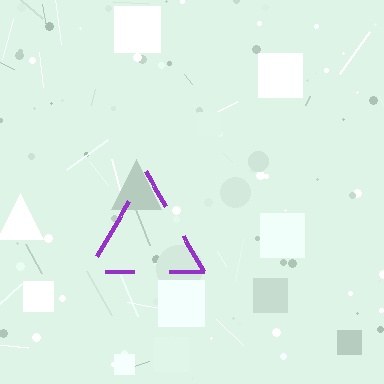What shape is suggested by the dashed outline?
The dashed outline suggests a triangle.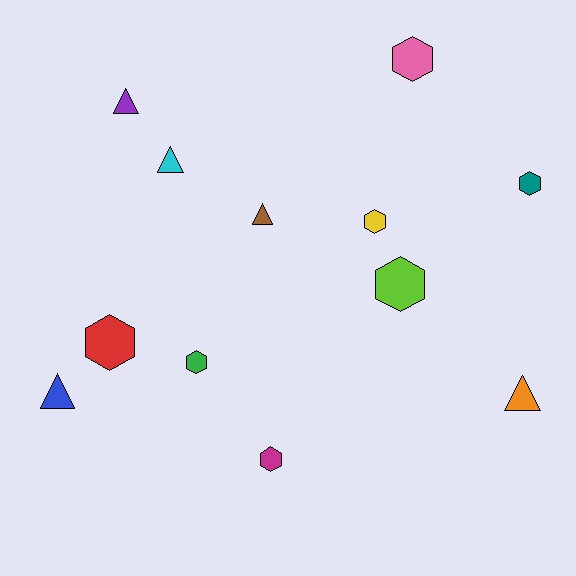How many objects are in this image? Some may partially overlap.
There are 12 objects.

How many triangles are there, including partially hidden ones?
There are 5 triangles.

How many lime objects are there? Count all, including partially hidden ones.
There is 1 lime object.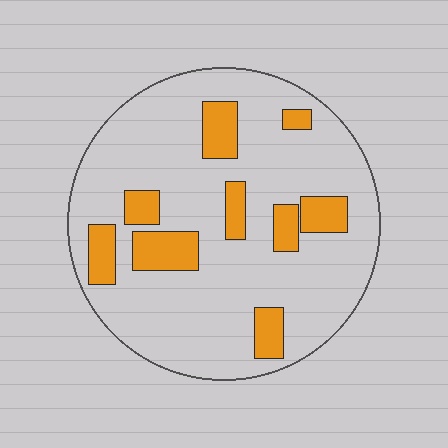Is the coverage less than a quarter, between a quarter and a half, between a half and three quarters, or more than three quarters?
Less than a quarter.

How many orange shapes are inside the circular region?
9.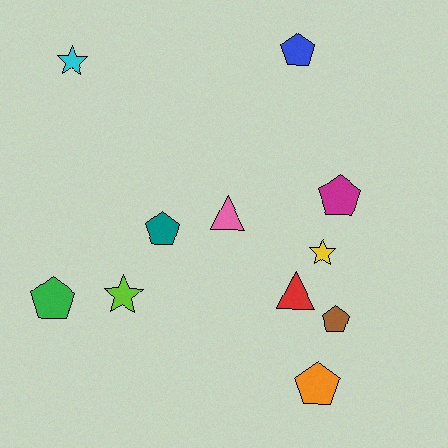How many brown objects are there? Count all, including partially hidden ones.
There is 1 brown object.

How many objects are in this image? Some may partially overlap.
There are 11 objects.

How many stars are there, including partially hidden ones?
There are 3 stars.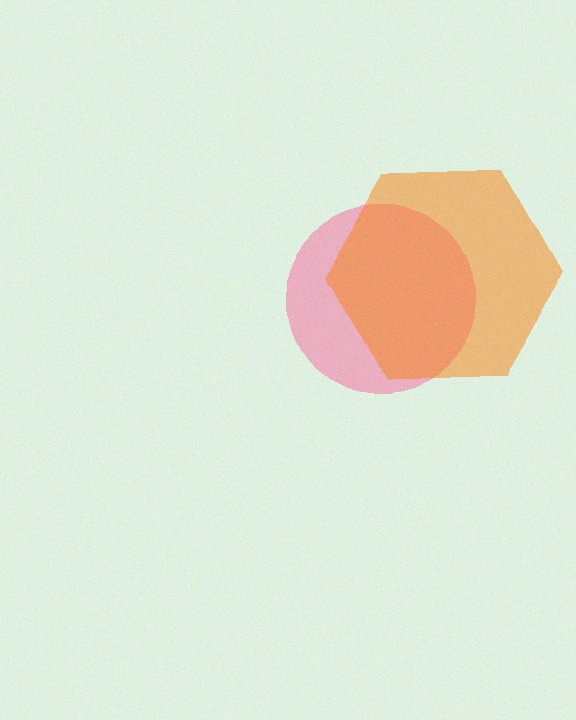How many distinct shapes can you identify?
There are 2 distinct shapes: a pink circle, an orange hexagon.